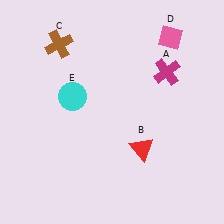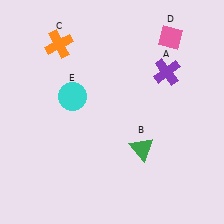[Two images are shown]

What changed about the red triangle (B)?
In Image 1, B is red. In Image 2, it changed to green.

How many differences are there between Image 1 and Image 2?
There are 3 differences between the two images.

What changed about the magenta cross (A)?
In Image 1, A is magenta. In Image 2, it changed to purple.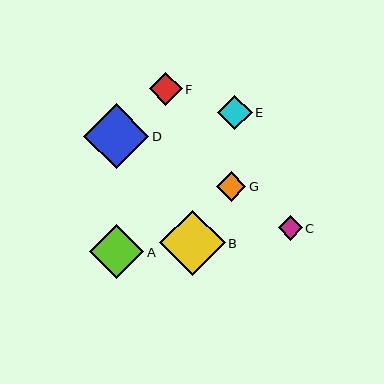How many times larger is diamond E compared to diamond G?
Diamond E is approximately 1.2 times the size of diamond G.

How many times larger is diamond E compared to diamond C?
Diamond E is approximately 1.4 times the size of diamond C.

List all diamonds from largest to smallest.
From largest to smallest: B, D, A, E, F, G, C.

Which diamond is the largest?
Diamond B is the largest with a size of approximately 65 pixels.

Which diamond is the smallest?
Diamond C is the smallest with a size of approximately 24 pixels.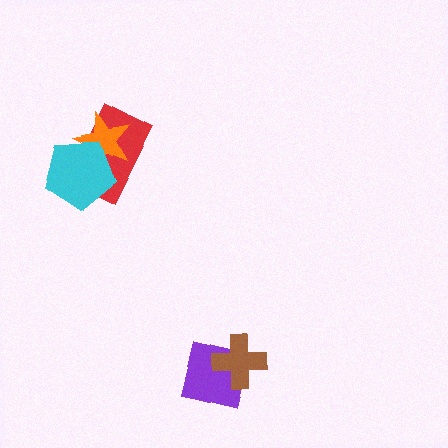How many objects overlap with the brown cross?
1 object overlaps with the brown cross.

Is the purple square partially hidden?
Yes, it is partially covered by another shape.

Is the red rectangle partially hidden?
Yes, it is partially covered by another shape.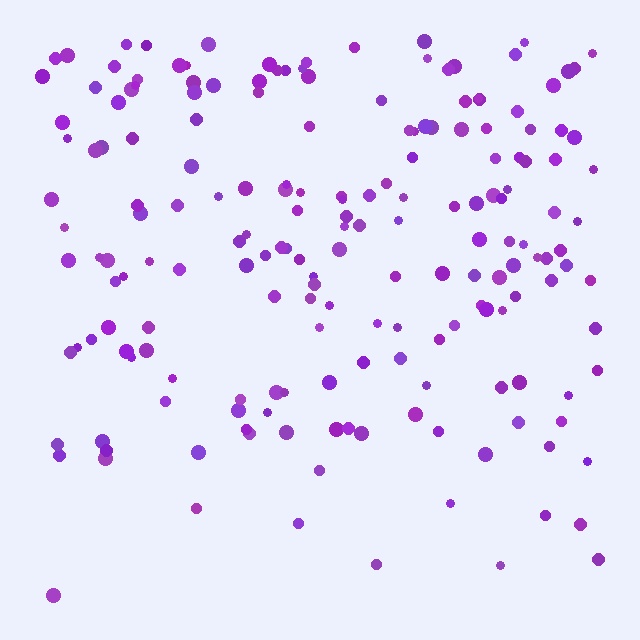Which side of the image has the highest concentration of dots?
The top.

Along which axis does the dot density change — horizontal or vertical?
Vertical.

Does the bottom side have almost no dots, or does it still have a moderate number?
Still a moderate number, just noticeably fewer than the top.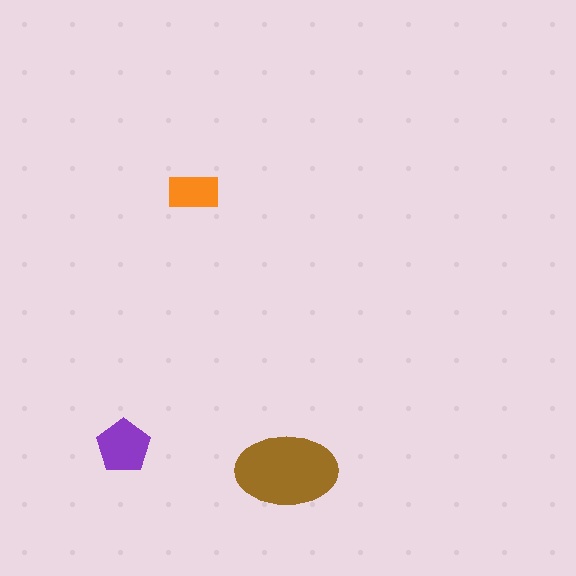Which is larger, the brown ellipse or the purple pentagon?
The brown ellipse.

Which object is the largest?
The brown ellipse.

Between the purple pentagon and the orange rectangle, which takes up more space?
The purple pentagon.